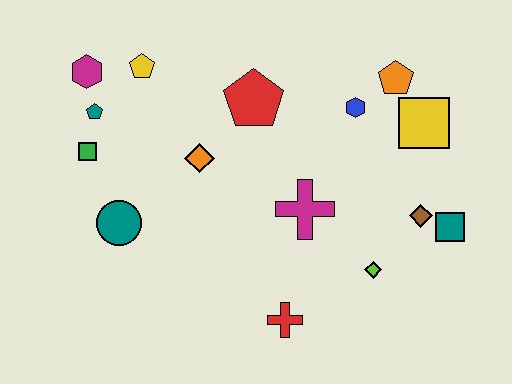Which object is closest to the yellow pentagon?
The magenta hexagon is closest to the yellow pentagon.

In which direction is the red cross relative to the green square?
The red cross is to the right of the green square.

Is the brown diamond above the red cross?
Yes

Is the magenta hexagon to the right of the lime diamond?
No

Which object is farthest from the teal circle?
The teal square is farthest from the teal circle.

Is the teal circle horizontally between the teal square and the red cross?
No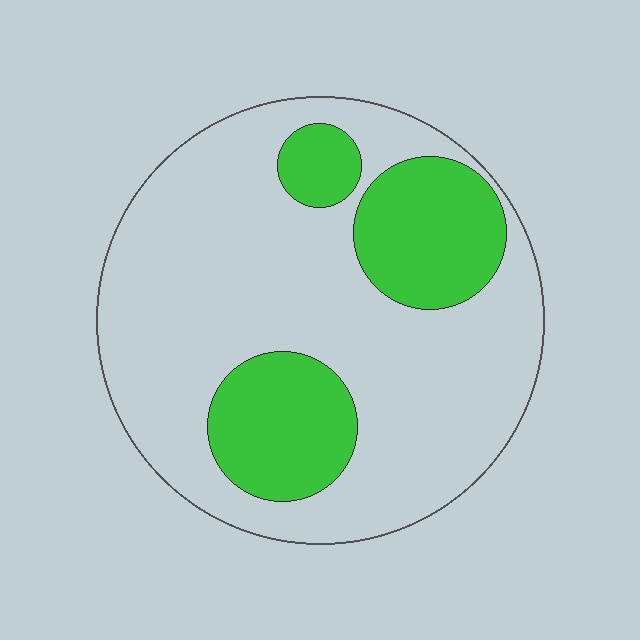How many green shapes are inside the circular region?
3.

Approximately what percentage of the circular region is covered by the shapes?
Approximately 25%.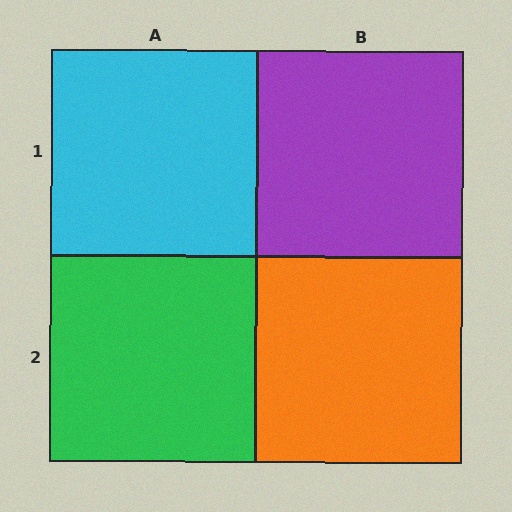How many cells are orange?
1 cell is orange.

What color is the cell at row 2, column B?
Orange.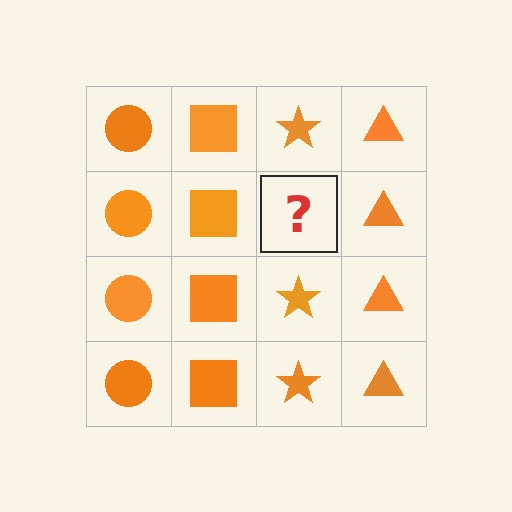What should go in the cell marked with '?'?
The missing cell should contain an orange star.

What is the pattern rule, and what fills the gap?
The rule is that each column has a consistent shape. The gap should be filled with an orange star.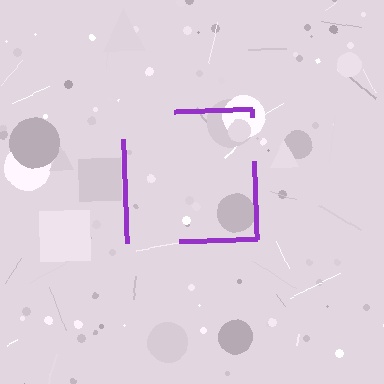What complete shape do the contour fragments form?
The contour fragments form a square.